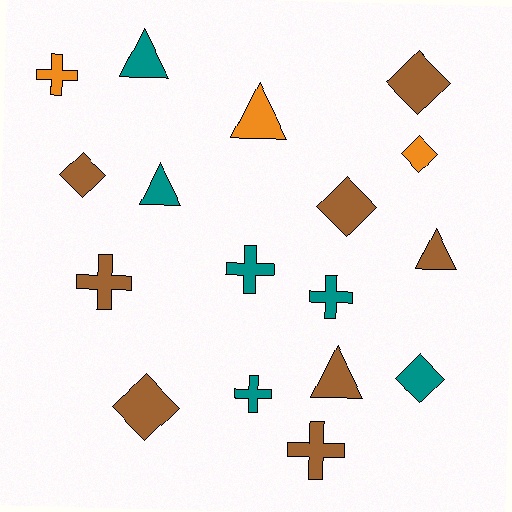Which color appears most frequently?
Brown, with 8 objects.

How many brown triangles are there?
There are 2 brown triangles.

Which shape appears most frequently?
Cross, with 6 objects.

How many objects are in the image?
There are 17 objects.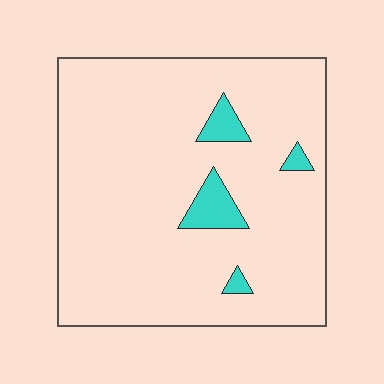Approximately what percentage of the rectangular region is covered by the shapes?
Approximately 5%.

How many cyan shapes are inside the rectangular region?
4.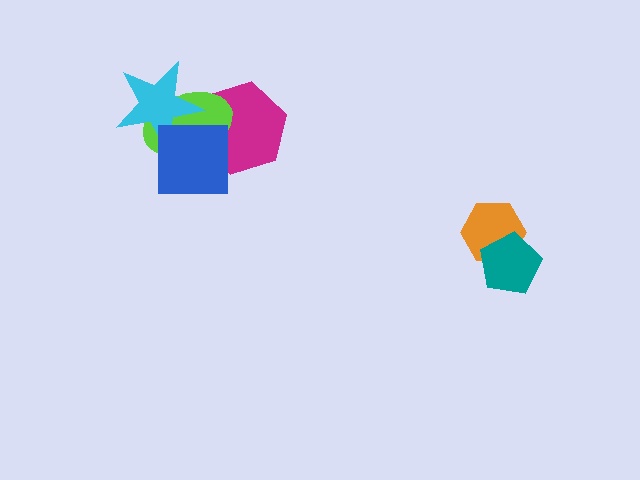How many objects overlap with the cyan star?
2 objects overlap with the cyan star.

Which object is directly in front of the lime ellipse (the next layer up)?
The cyan star is directly in front of the lime ellipse.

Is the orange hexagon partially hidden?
Yes, it is partially covered by another shape.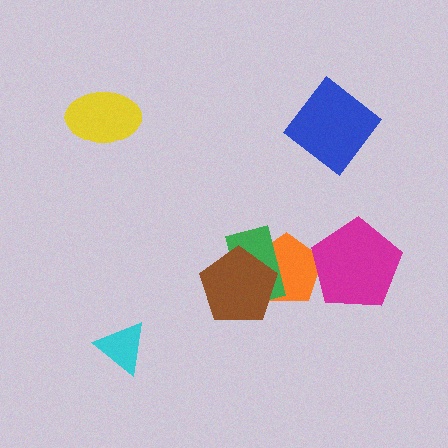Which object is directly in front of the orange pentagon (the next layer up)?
The green rectangle is directly in front of the orange pentagon.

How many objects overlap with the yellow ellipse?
0 objects overlap with the yellow ellipse.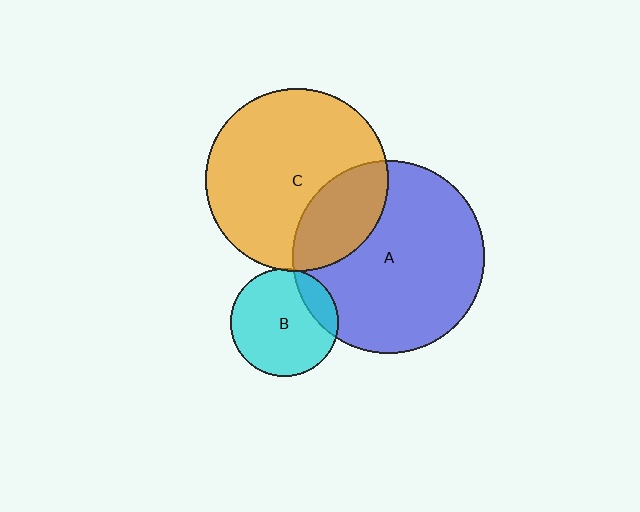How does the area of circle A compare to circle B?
Approximately 3.2 times.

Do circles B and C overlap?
Yes.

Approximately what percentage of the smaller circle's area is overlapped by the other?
Approximately 5%.